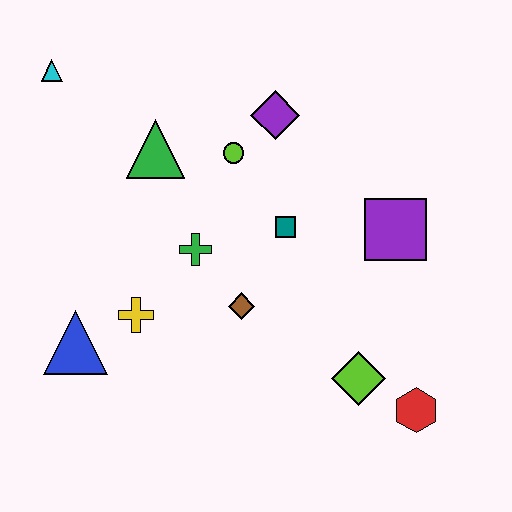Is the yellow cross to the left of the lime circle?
Yes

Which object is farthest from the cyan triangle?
The red hexagon is farthest from the cyan triangle.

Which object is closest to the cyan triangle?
The green triangle is closest to the cyan triangle.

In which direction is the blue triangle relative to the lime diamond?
The blue triangle is to the left of the lime diamond.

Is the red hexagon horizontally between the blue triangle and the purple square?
No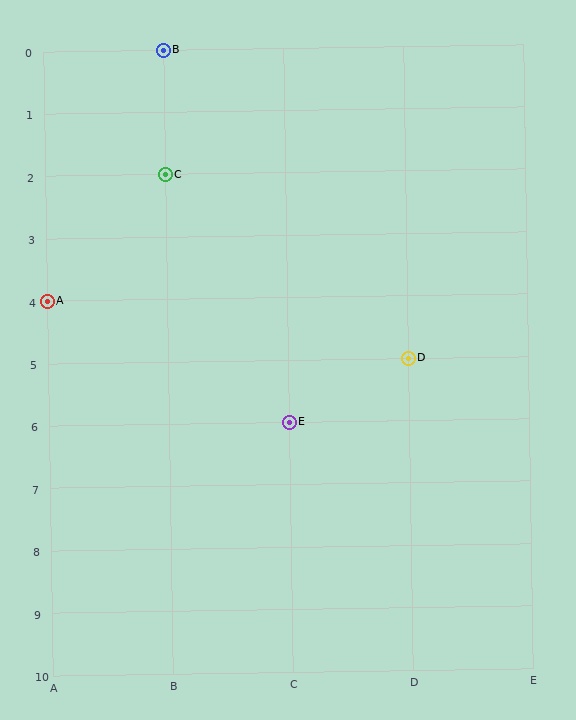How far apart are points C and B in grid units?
Points C and B are 2 rows apart.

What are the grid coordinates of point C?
Point C is at grid coordinates (B, 2).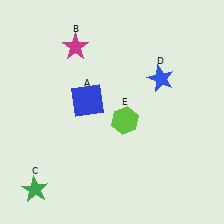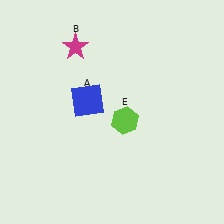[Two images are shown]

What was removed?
The blue star (D), the green star (C) were removed in Image 2.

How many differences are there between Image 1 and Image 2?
There are 2 differences between the two images.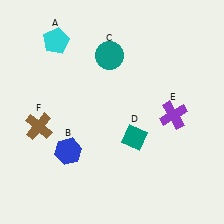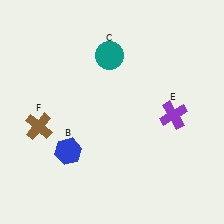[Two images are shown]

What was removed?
The teal diamond (D), the cyan pentagon (A) were removed in Image 2.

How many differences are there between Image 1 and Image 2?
There are 2 differences between the two images.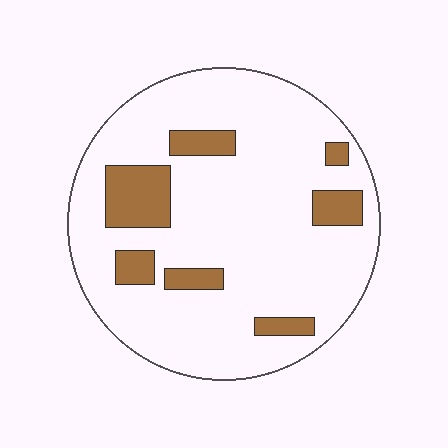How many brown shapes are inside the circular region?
7.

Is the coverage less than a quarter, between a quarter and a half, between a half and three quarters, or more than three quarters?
Less than a quarter.